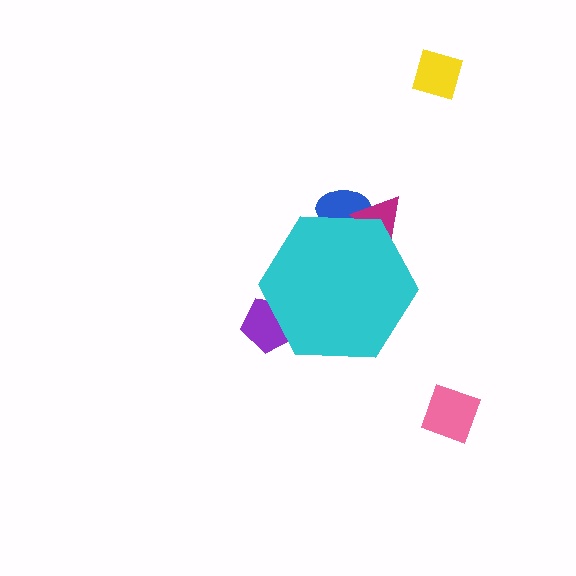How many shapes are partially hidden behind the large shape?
3 shapes are partially hidden.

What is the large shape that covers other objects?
A cyan hexagon.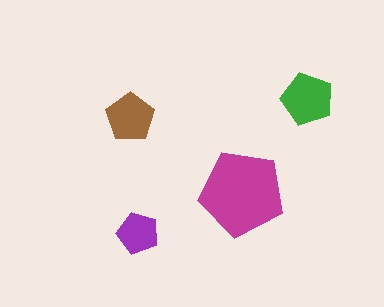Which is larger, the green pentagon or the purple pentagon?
The green one.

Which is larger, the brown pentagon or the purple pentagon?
The brown one.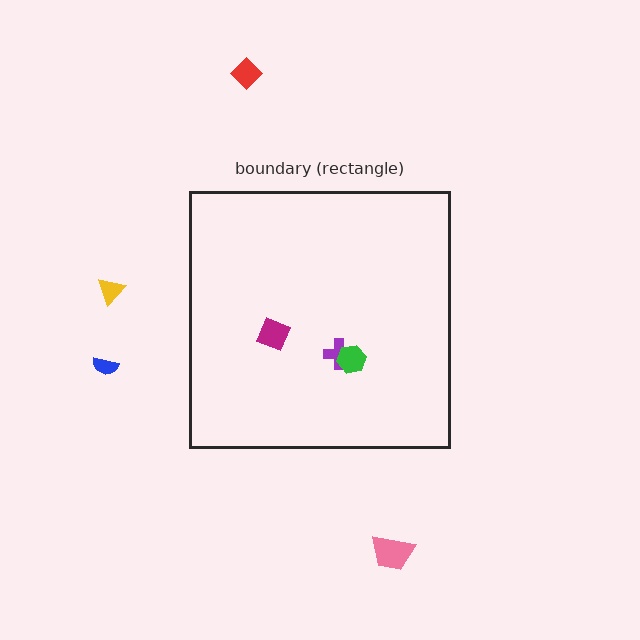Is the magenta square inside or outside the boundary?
Inside.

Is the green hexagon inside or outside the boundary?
Inside.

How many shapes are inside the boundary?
3 inside, 4 outside.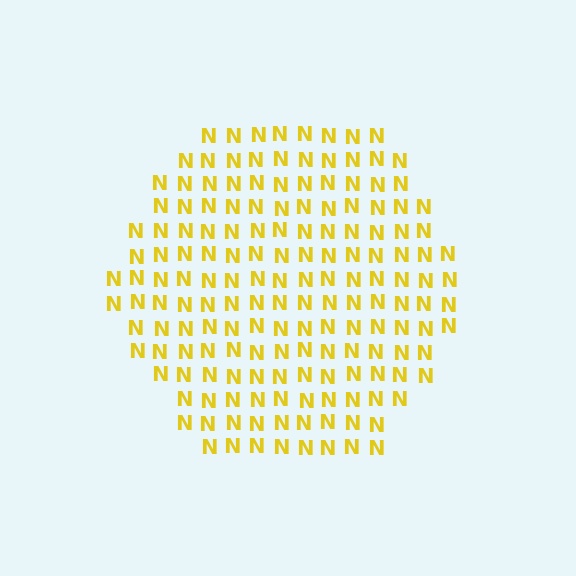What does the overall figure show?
The overall figure shows a hexagon.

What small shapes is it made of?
It is made of small letter N's.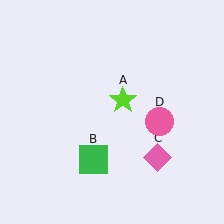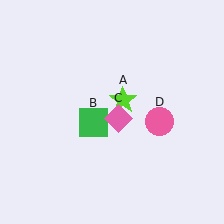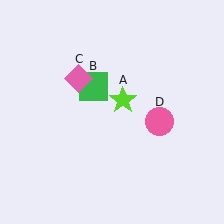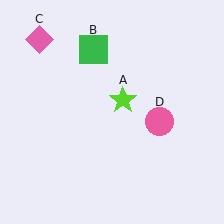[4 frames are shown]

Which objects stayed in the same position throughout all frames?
Lime star (object A) and pink circle (object D) remained stationary.